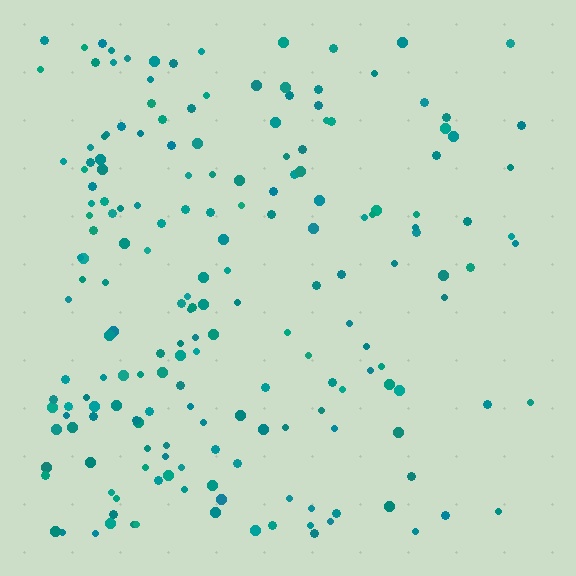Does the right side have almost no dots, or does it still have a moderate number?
Still a moderate number, just noticeably fewer than the left.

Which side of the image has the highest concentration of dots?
The left.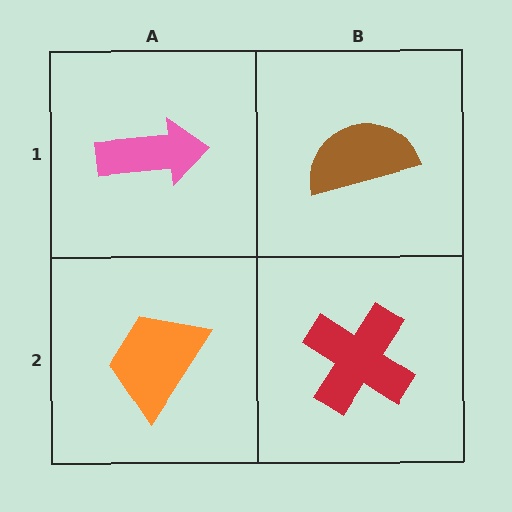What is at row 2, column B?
A red cross.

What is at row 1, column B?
A brown semicircle.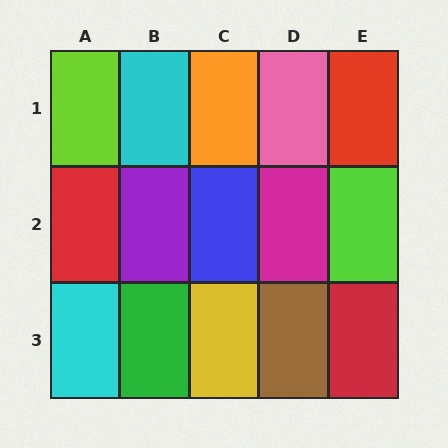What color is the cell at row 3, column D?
Brown.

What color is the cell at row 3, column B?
Green.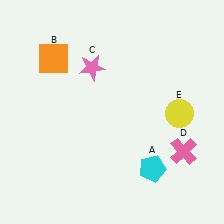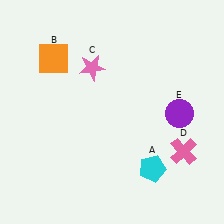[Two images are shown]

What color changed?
The circle (E) changed from yellow in Image 1 to purple in Image 2.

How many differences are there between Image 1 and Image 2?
There is 1 difference between the two images.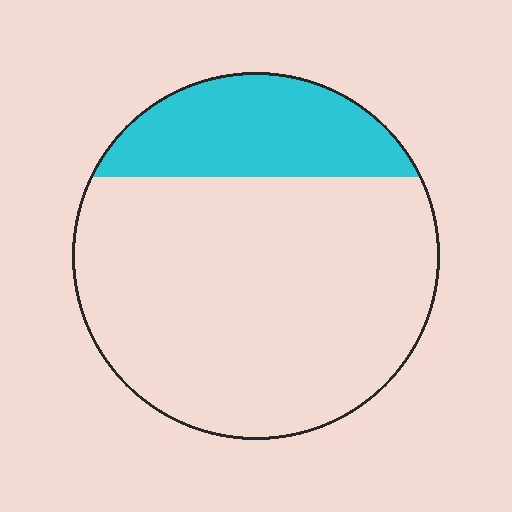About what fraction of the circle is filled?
About one quarter (1/4).